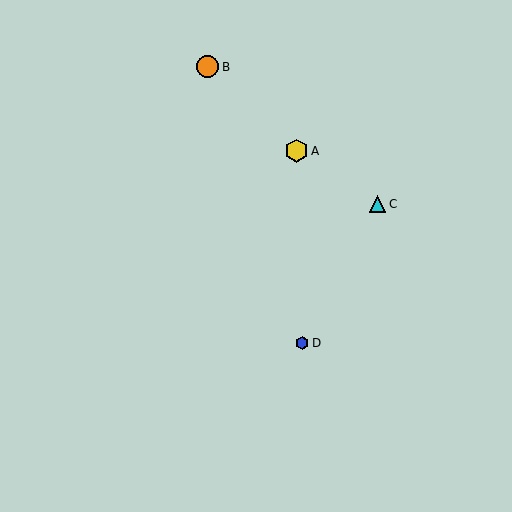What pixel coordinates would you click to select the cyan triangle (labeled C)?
Click at (378, 204) to select the cyan triangle C.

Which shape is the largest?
The yellow hexagon (labeled A) is the largest.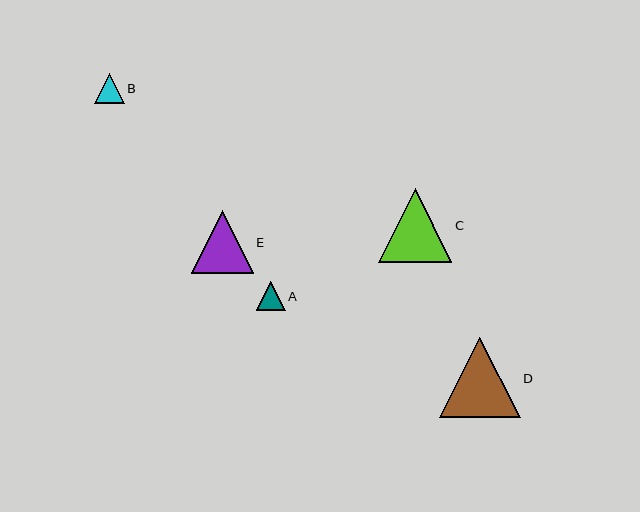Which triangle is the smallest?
Triangle A is the smallest with a size of approximately 29 pixels.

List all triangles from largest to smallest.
From largest to smallest: D, C, E, B, A.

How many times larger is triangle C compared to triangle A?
Triangle C is approximately 2.6 times the size of triangle A.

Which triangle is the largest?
Triangle D is the largest with a size of approximately 80 pixels.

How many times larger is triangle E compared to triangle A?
Triangle E is approximately 2.2 times the size of triangle A.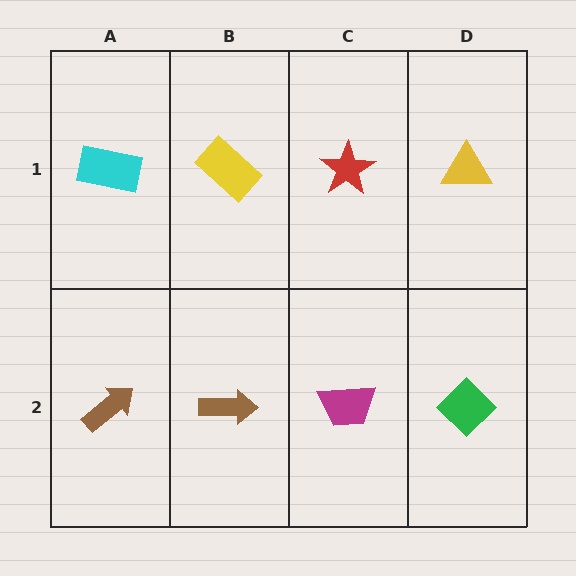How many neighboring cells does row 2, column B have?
3.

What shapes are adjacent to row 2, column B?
A yellow rectangle (row 1, column B), a brown arrow (row 2, column A), a magenta trapezoid (row 2, column C).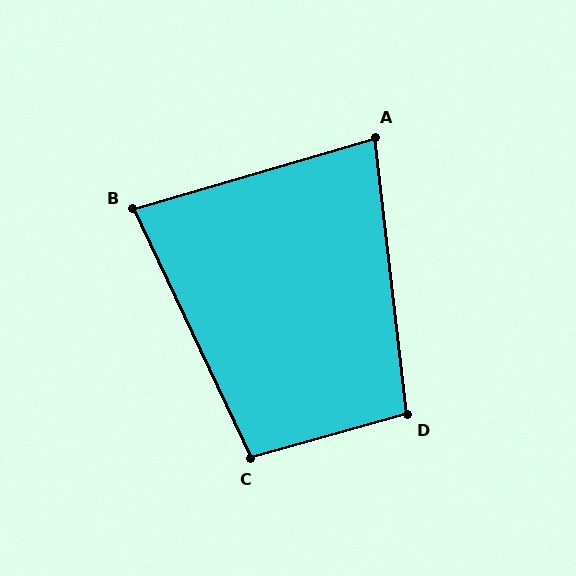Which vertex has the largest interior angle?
C, at approximately 100 degrees.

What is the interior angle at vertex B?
Approximately 81 degrees (acute).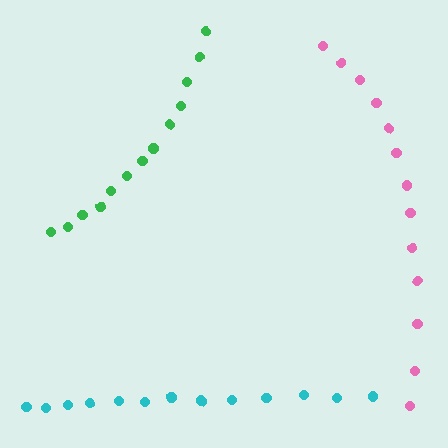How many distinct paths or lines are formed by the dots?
There are 3 distinct paths.